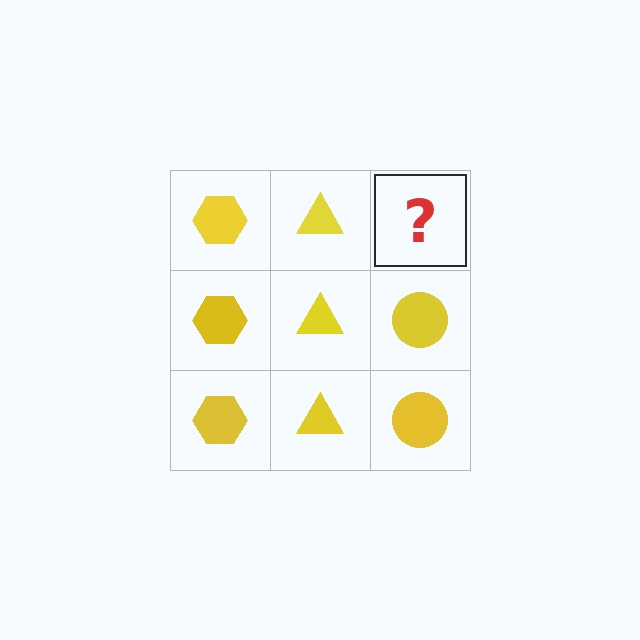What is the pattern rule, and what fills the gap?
The rule is that each column has a consistent shape. The gap should be filled with a yellow circle.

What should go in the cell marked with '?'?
The missing cell should contain a yellow circle.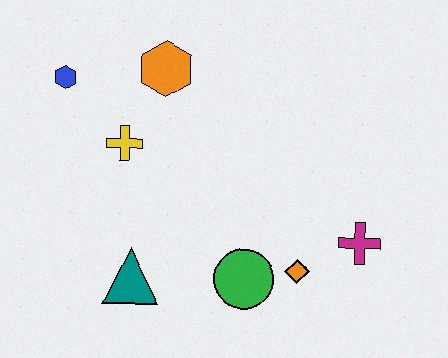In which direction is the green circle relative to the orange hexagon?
The green circle is below the orange hexagon.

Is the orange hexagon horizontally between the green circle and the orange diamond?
No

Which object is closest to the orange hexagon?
The yellow cross is closest to the orange hexagon.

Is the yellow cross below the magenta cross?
No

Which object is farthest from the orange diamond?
The blue hexagon is farthest from the orange diamond.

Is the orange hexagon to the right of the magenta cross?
No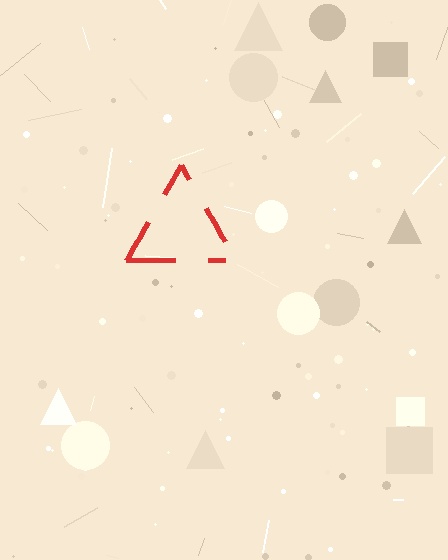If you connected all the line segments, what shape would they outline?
They would outline a triangle.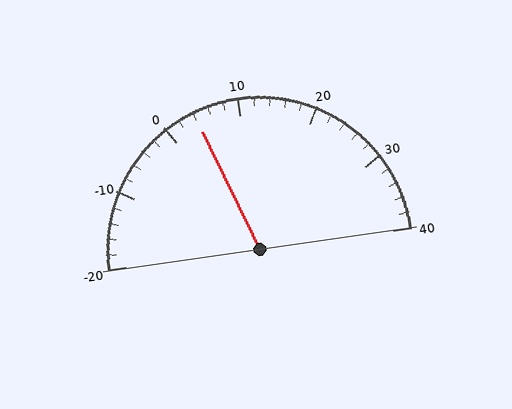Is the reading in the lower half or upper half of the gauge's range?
The reading is in the lower half of the range (-20 to 40).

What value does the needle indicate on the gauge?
The needle indicates approximately 4.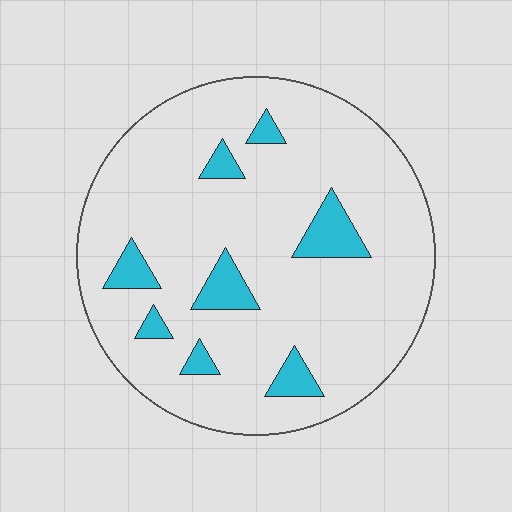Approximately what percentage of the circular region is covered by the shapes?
Approximately 10%.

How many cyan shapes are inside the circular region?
8.